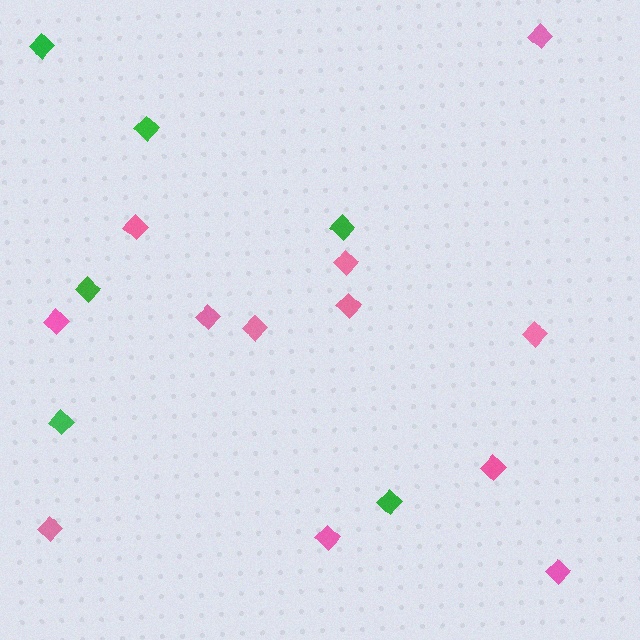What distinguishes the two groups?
There are 2 groups: one group of pink diamonds (12) and one group of green diamonds (6).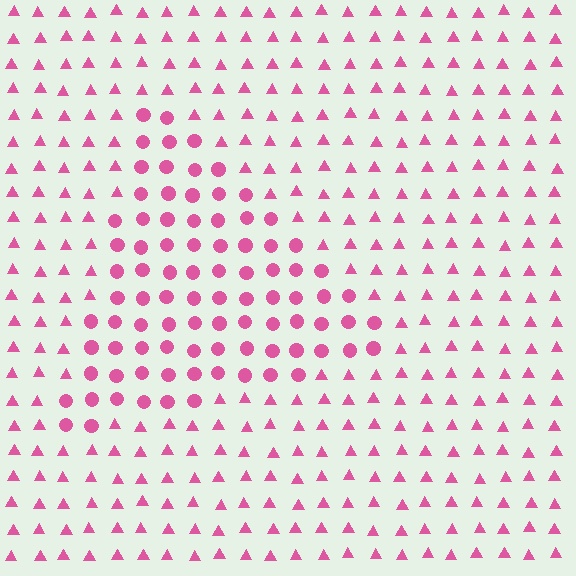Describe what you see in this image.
The image is filled with small pink elements arranged in a uniform grid. A triangle-shaped region contains circles, while the surrounding area contains triangles. The boundary is defined purely by the change in element shape.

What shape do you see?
I see a triangle.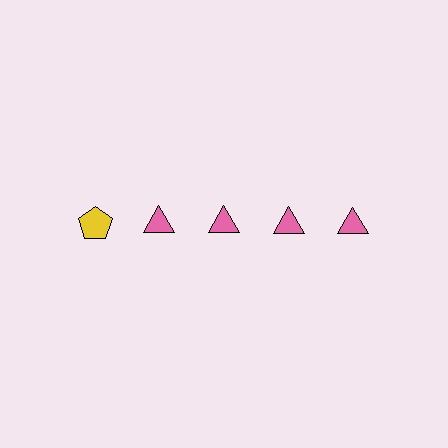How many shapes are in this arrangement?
There are 5 shapes arranged in a grid pattern.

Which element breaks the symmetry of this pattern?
The yellow pentagon in the top row, leftmost column breaks the symmetry. All other shapes are pink triangles.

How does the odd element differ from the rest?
It differs in both color (yellow instead of pink) and shape (pentagon instead of triangle).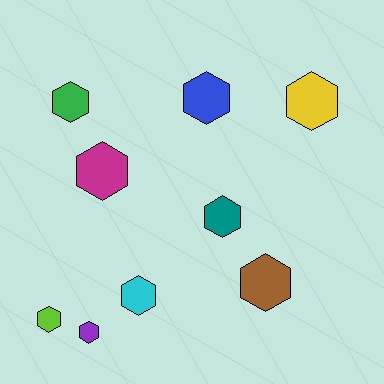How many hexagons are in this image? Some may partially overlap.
There are 9 hexagons.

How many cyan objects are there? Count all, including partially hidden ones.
There is 1 cyan object.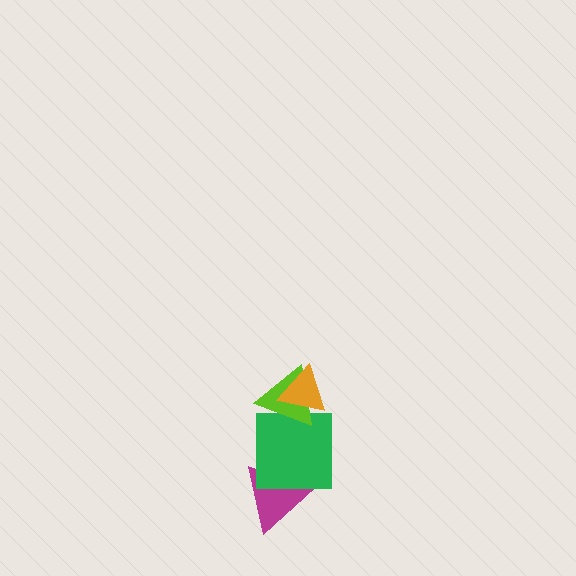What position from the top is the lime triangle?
The lime triangle is 2nd from the top.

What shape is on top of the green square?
The lime triangle is on top of the green square.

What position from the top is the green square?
The green square is 3rd from the top.